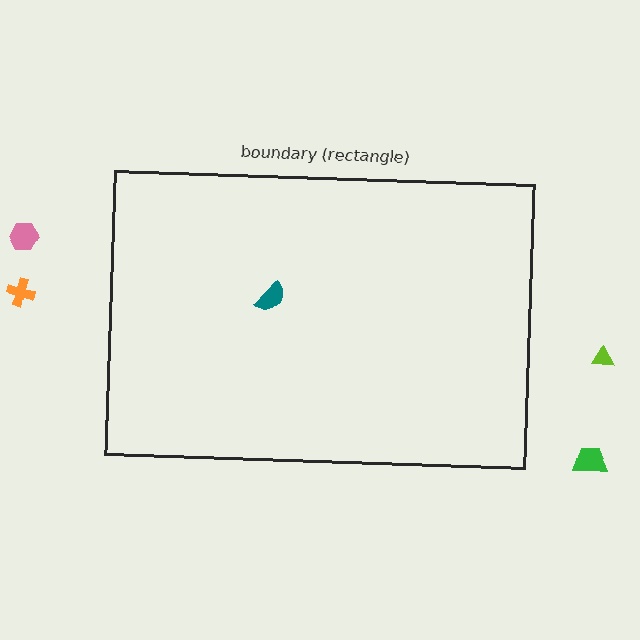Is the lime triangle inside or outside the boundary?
Outside.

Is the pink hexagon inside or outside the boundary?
Outside.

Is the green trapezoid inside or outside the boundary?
Outside.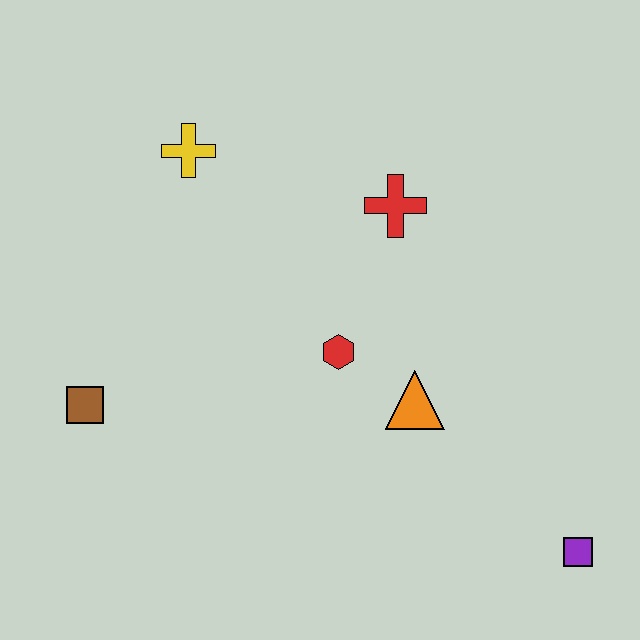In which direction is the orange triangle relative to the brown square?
The orange triangle is to the right of the brown square.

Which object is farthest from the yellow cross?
The purple square is farthest from the yellow cross.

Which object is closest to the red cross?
The red hexagon is closest to the red cross.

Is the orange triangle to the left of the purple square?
Yes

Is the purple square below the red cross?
Yes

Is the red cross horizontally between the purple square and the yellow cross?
Yes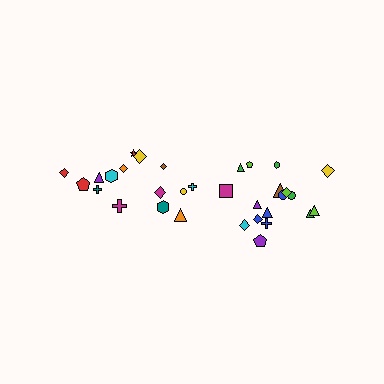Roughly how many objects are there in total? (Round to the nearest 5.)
Roughly 35 objects in total.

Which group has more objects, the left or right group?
The right group.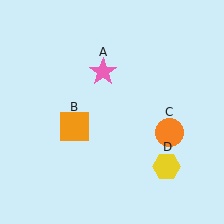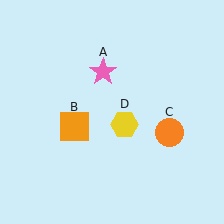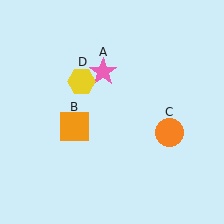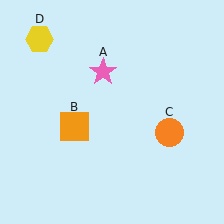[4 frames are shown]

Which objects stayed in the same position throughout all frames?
Pink star (object A) and orange square (object B) and orange circle (object C) remained stationary.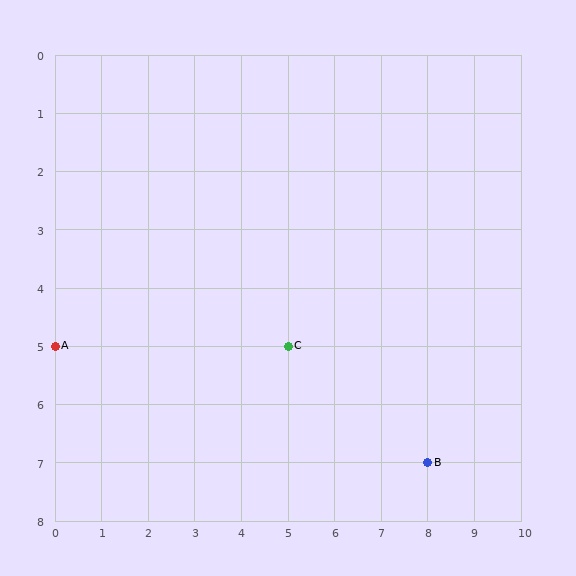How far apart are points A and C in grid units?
Points A and C are 5 columns apart.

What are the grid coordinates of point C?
Point C is at grid coordinates (5, 5).